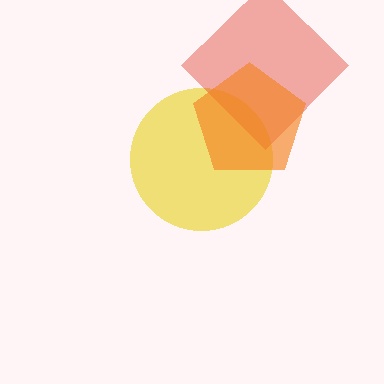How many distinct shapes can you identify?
There are 3 distinct shapes: a yellow circle, a red diamond, an orange pentagon.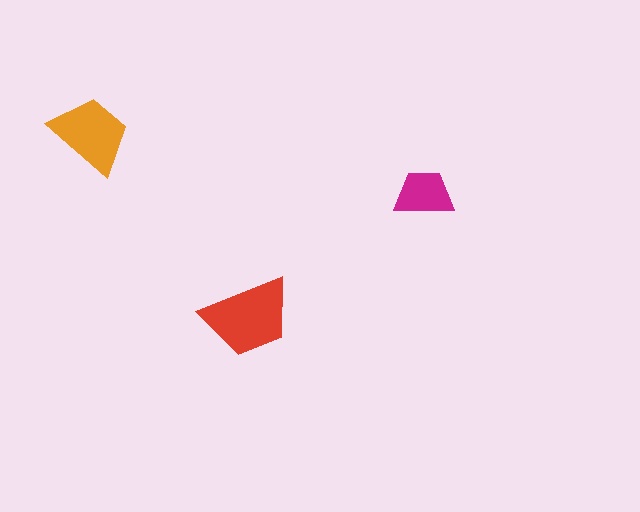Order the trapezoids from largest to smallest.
the red one, the orange one, the magenta one.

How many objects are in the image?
There are 3 objects in the image.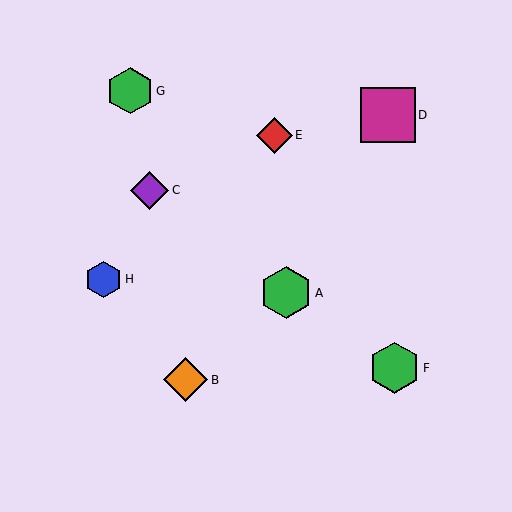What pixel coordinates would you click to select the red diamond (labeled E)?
Click at (274, 135) to select the red diamond E.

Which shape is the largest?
The magenta square (labeled D) is the largest.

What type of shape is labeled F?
Shape F is a green hexagon.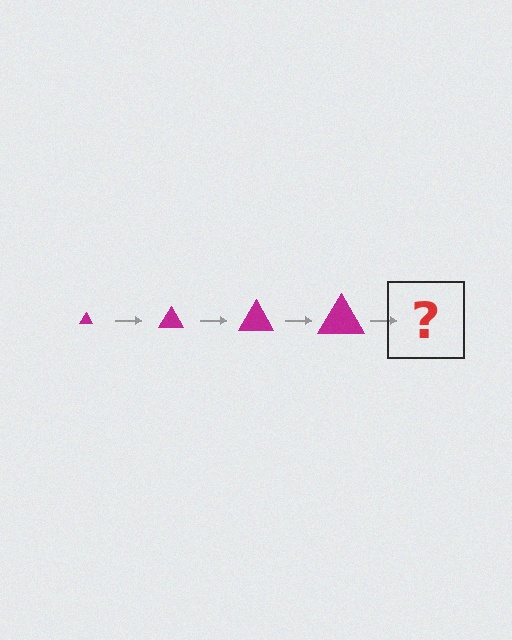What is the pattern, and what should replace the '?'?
The pattern is that the triangle gets progressively larger each step. The '?' should be a magenta triangle, larger than the previous one.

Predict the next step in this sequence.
The next step is a magenta triangle, larger than the previous one.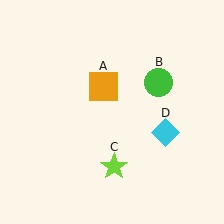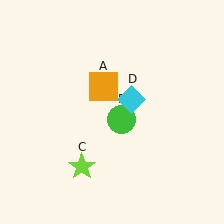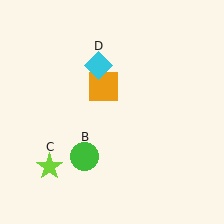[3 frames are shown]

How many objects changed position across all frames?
3 objects changed position: green circle (object B), lime star (object C), cyan diamond (object D).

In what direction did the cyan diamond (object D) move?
The cyan diamond (object D) moved up and to the left.